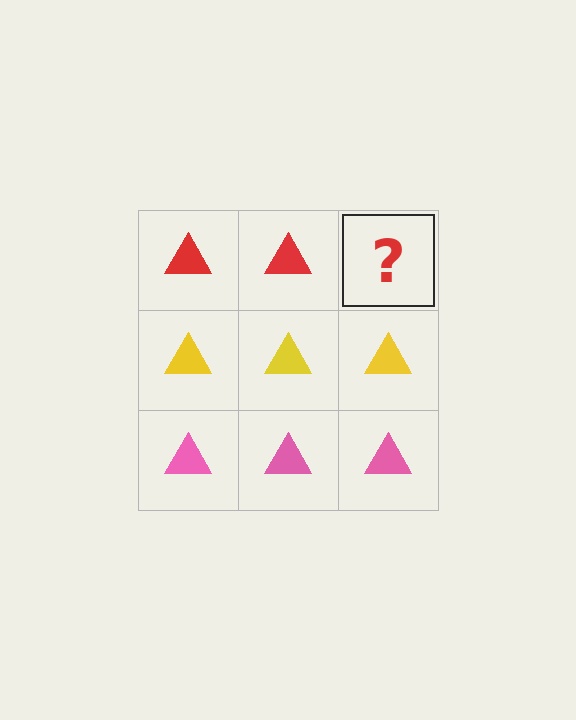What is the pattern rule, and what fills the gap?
The rule is that each row has a consistent color. The gap should be filled with a red triangle.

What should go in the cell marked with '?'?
The missing cell should contain a red triangle.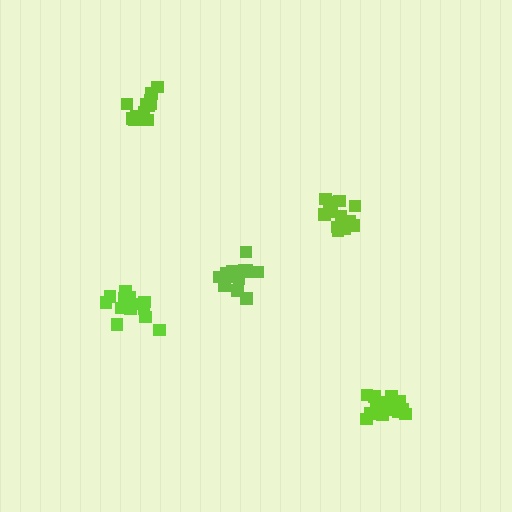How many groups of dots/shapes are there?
There are 5 groups.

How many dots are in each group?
Group 1: 12 dots, Group 2: 14 dots, Group 3: 16 dots, Group 4: 13 dots, Group 5: 15 dots (70 total).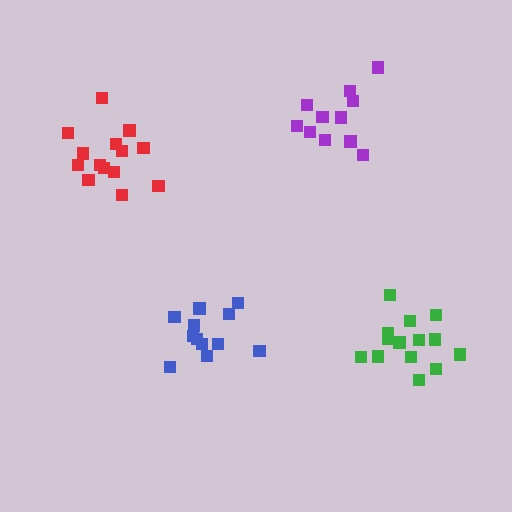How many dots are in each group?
Group 1: 11 dots, Group 2: 12 dots, Group 3: 14 dots, Group 4: 14 dots (51 total).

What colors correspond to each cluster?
The clusters are colored: purple, blue, red, green.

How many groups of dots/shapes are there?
There are 4 groups.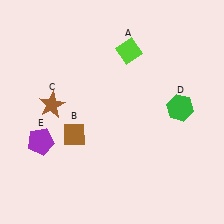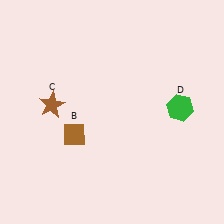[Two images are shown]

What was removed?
The purple pentagon (E), the lime diamond (A) were removed in Image 2.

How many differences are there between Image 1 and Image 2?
There are 2 differences between the two images.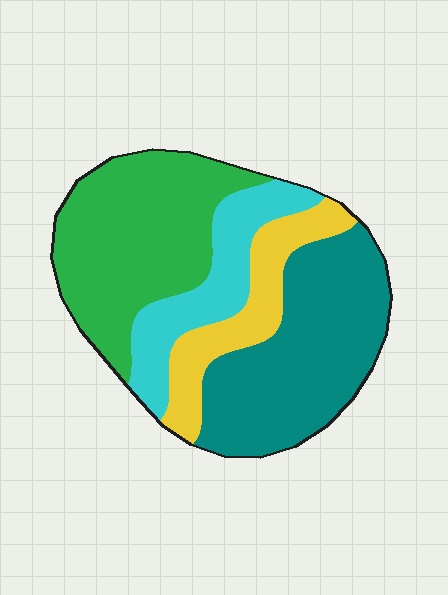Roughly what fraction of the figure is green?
Green covers around 35% of the figure.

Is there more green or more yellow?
Green.